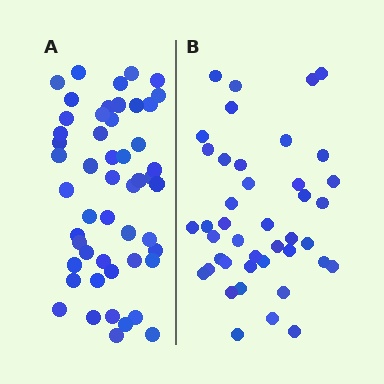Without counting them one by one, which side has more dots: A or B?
Region A (the left region) has more dots.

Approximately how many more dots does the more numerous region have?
Region A has roughly 8 or so more dots than region B.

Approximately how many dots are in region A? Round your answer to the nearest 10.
About 50 dots. (The exact count is 51, which rounds to 50.)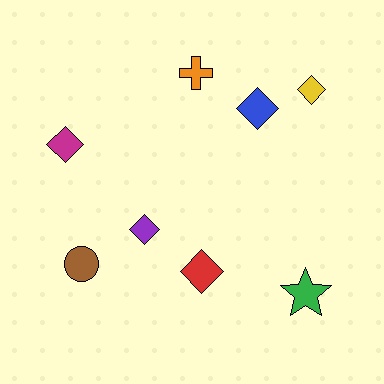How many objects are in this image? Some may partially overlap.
There are 8 objects.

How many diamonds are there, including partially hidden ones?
There are 5 diamonds.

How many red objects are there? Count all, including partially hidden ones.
There is 1 red object.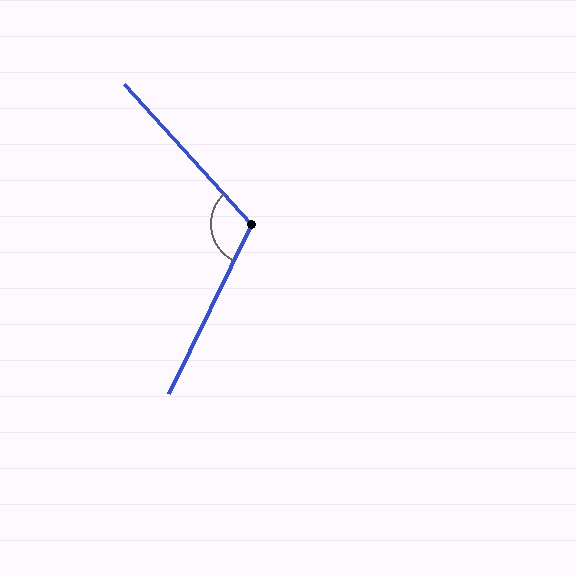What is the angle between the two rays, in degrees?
Approximately 112 degrees.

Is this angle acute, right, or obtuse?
It is obtuse.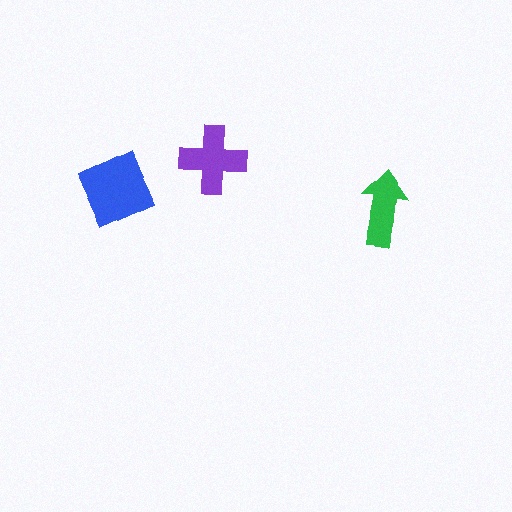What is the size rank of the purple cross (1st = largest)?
2nd.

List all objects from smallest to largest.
The green arrow, the purple cross, the blue diamond.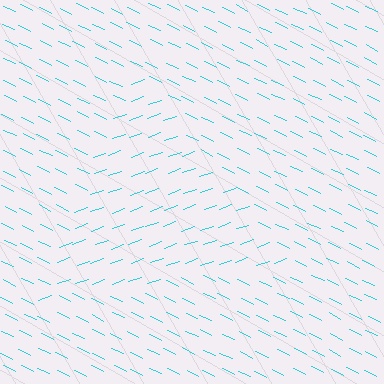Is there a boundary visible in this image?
Yes, there is a texture boundary formed by a change in line orientation.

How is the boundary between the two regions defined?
The boundary is defined purely by a change in line orientation (approximately 45 degrees difference). All lines are the same color and thickness.